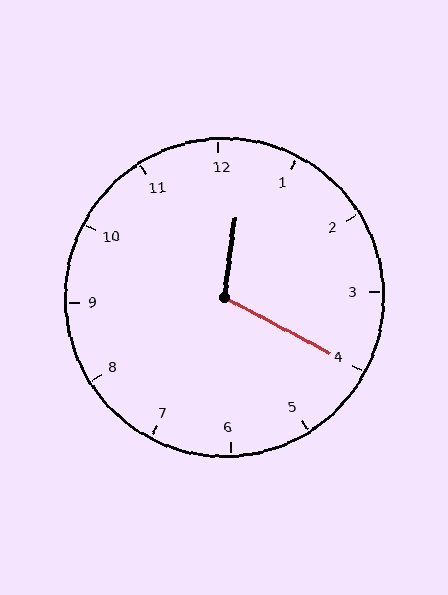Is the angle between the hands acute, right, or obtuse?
It is obtuse.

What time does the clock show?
12:20.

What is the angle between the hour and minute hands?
Approximately 110 degrees.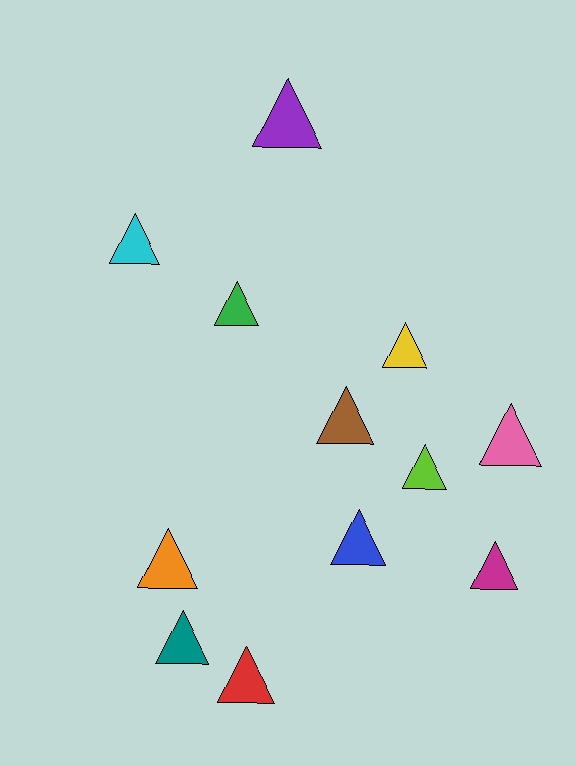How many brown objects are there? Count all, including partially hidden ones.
There is 1 brown object.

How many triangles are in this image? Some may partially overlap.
There are 12 triangles.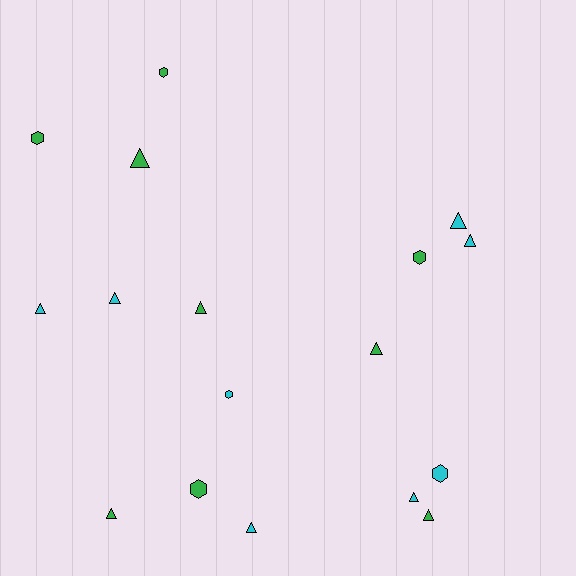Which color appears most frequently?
Green, with 9 objects.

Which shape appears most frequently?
Triangle, with 11 objects.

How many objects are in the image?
There are 17 objects.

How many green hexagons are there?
There are 4 green hexagons.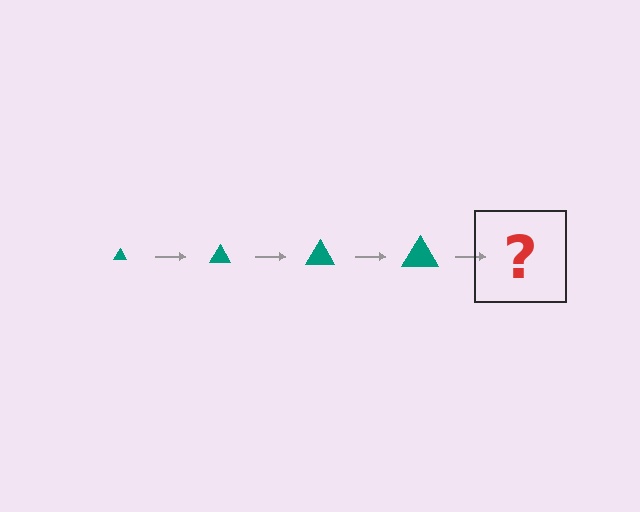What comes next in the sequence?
The next element should be a teal triangle, larger than the previous one.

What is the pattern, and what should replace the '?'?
The pattern is that the triangle gets progressively larger each step. The '?' should be a teal triangle, larger than the previous one.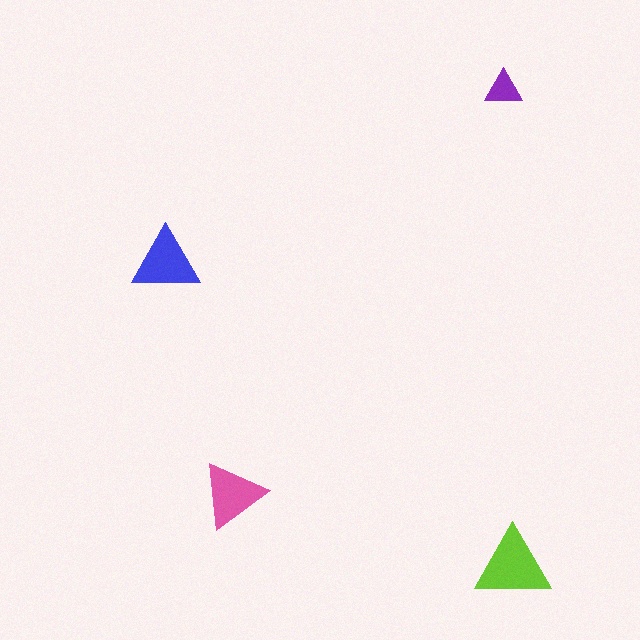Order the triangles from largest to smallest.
the lime one, the blue one, the pink one, the purple one.